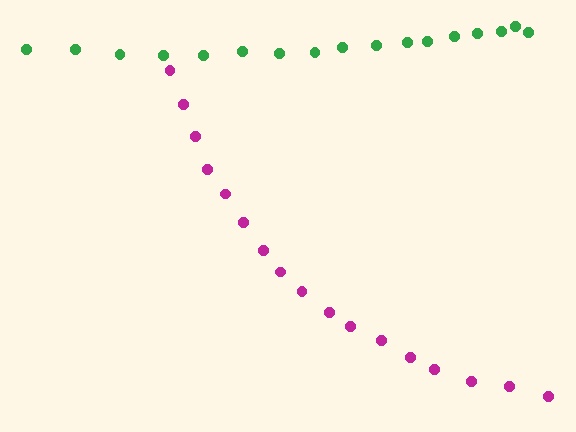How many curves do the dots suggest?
There are 2 distinct paths.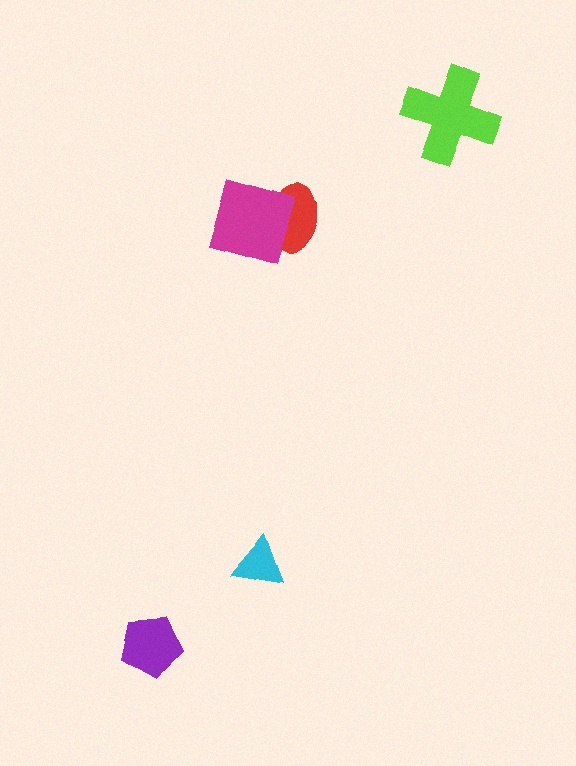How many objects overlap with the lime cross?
0 objects overlap with the lime cross.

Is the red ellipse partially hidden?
Yes, it is partially covered by another shape.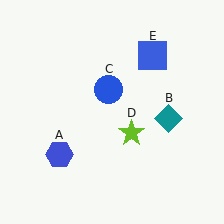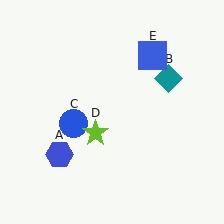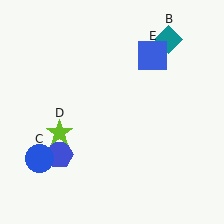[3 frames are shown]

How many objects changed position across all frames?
3 objects changed position: teal diamond (object B), blue circle (object C), lime star (object D).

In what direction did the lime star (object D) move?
The lime star (object D) moved left.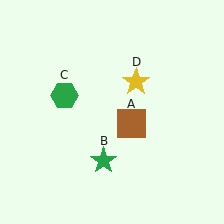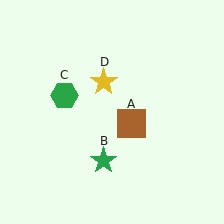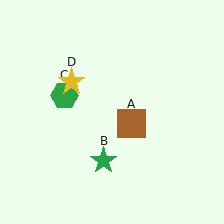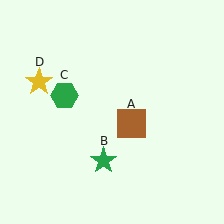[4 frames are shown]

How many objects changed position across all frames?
1 object changed position: yellow star (object D).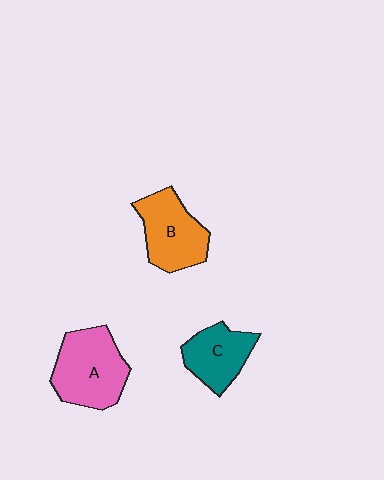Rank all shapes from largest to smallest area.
From largest to smallest: A (pink), B (orange), C (teal).